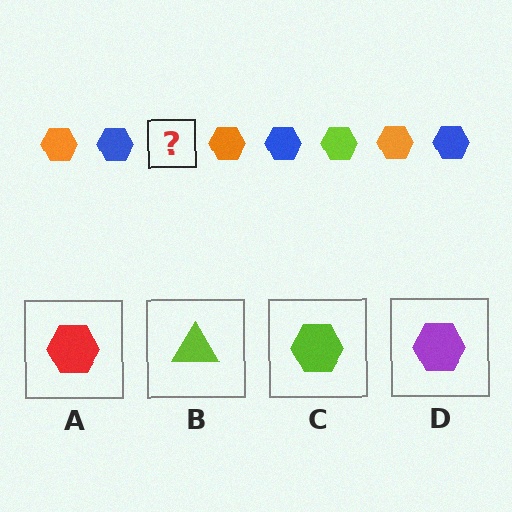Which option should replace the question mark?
Option C.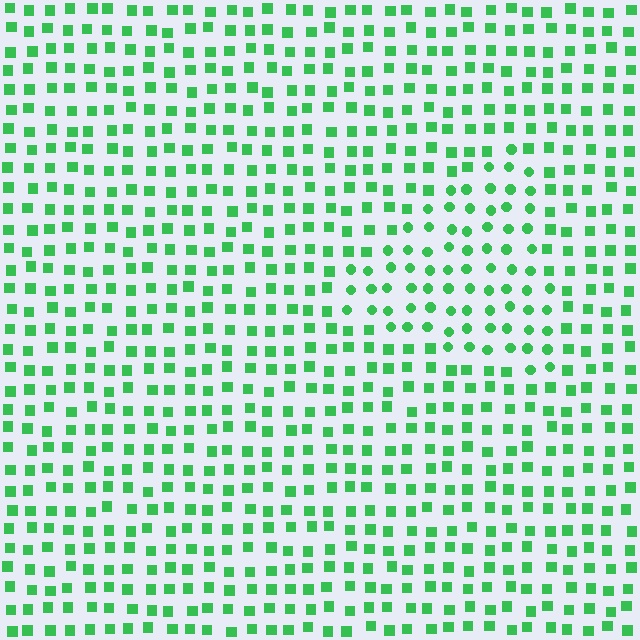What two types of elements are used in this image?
The image uses circles inside the triangle region and squares outside it.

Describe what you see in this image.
The image is filled with small green elements arranged in a uniform grid. A triangle-shaped region contains circles, while the surrounding area contains squares. The boundary is defined purely by the change in element shape.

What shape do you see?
I see a triangle.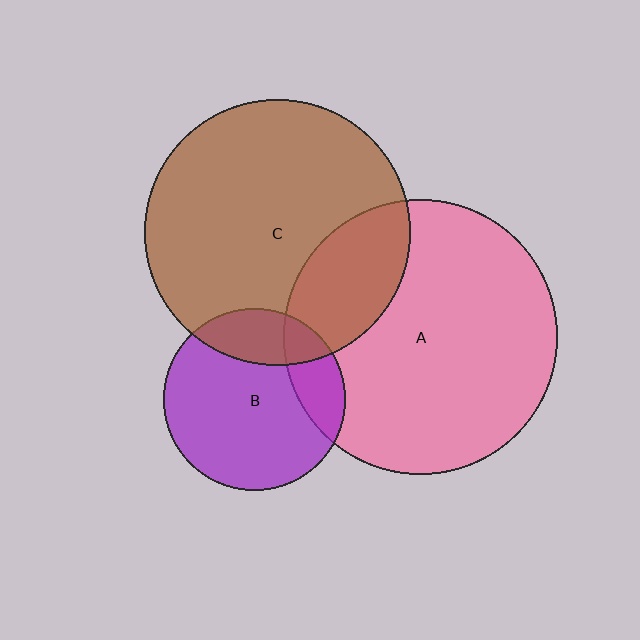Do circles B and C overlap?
Yes.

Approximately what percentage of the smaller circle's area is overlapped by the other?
Approximately 20%.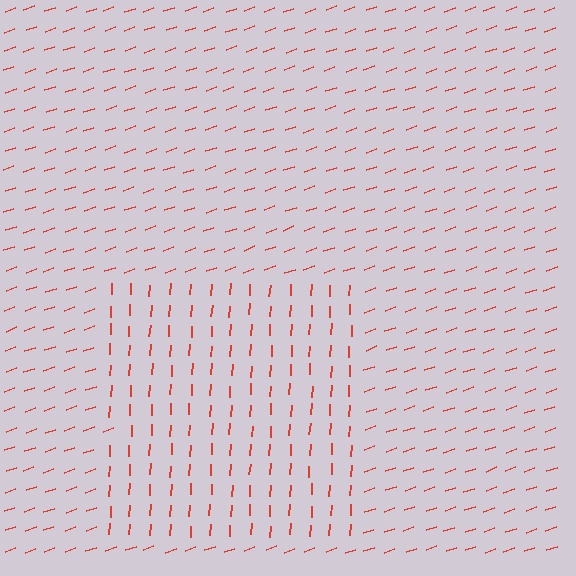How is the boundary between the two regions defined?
The boundary is defined purely by a change in line orientation (approximately 67 degrees difference). All lines are the same color and thickness.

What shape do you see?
I see a rectangle.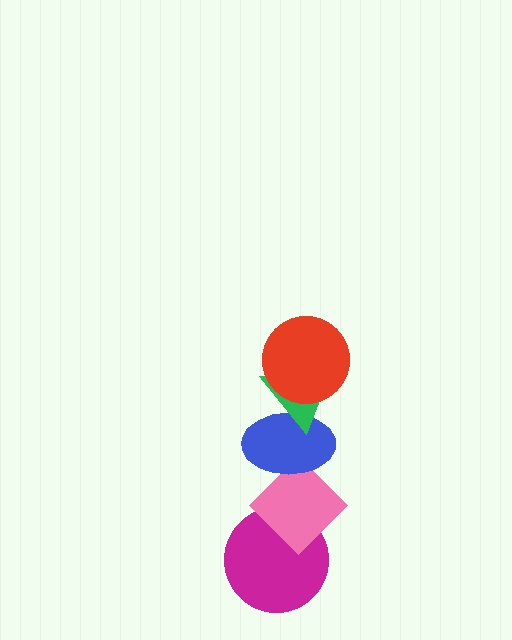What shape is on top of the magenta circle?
The pink diamond is on top of the magenta circle.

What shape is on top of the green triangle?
The red circle is on top of the green triangle.